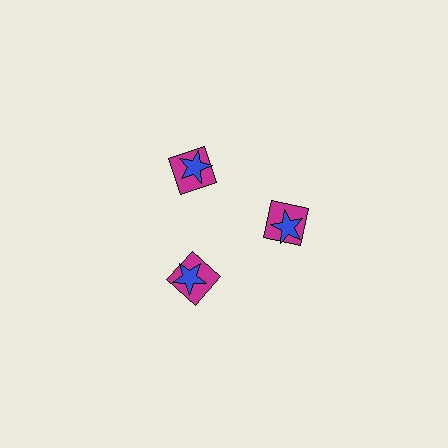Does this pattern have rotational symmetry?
Yes, this pattern has 3-fold rotational symmetry. It looks the same after rotating 120 degrees around the center.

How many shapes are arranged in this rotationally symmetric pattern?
There are 6 shapes, arranged in 3 groups of 2.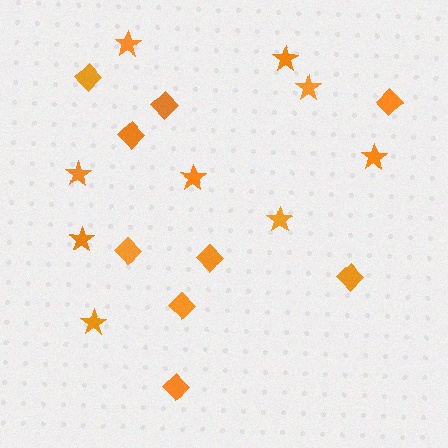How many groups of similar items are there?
There are 2 groups: one group of diamonds (9) and one group of stars (9).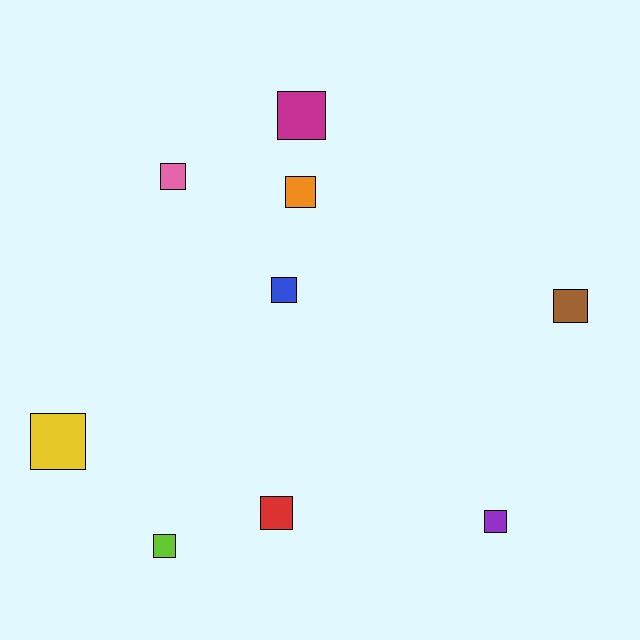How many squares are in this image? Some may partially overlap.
There are 9 squares.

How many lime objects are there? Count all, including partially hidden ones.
There is 1 lime object.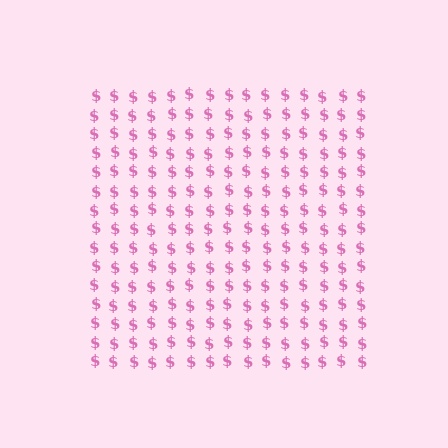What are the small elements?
The small elements are dollar signs.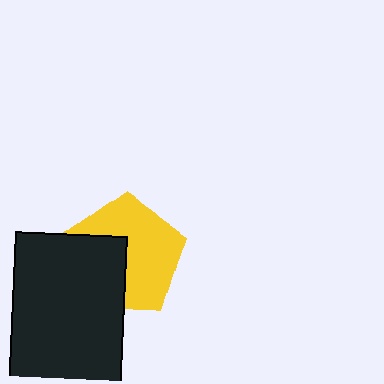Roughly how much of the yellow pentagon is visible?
About half of it is visible (roughly 63%).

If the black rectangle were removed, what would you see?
You would see the complete yellow pentagon.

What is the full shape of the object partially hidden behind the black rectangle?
The partially hidden object is a yellow pentagon.